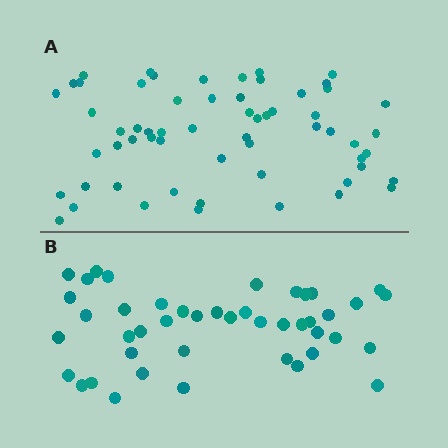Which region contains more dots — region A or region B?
Region A (the top region) has more dots.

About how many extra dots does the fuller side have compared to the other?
Region A has approximately 15 more dots than region B.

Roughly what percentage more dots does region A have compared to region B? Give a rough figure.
About 35% more.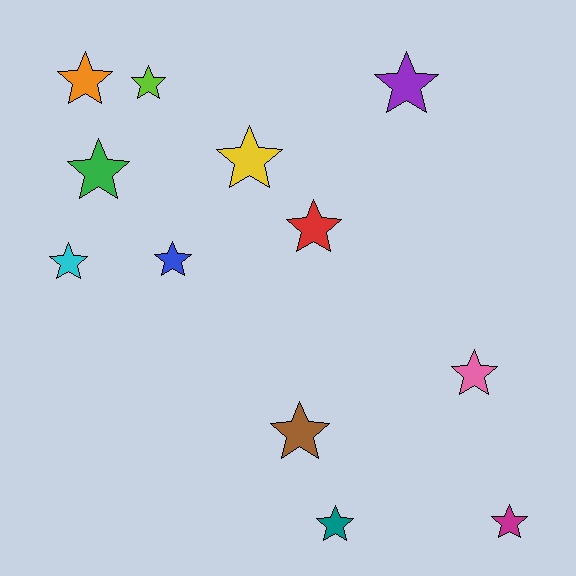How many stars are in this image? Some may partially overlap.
There are 12 stars.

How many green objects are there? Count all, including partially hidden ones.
There is 1 green object.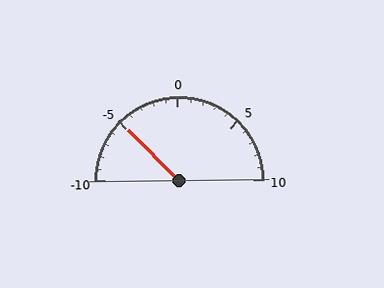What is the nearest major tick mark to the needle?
The nearest major tick mark is -5.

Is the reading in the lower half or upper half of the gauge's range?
The reading is in the lower half of the range (-10 to 10).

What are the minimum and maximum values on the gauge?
The gauge ranges from -10 to 10.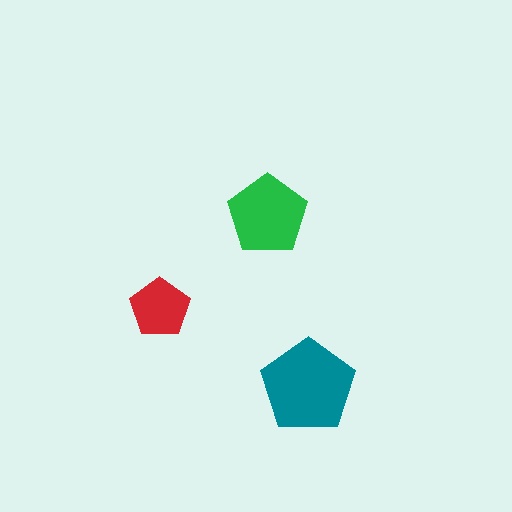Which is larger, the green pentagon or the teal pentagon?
The teal one.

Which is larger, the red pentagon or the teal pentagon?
The teal one.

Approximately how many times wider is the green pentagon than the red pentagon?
About 1.5 times wider.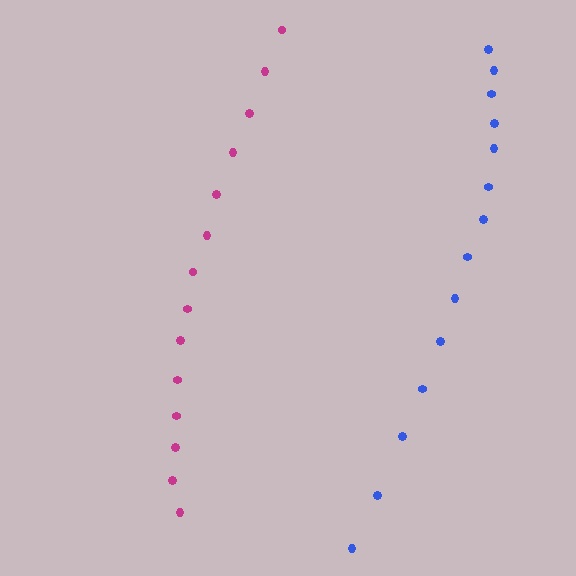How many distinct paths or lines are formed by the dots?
There are 2 distinct paths.